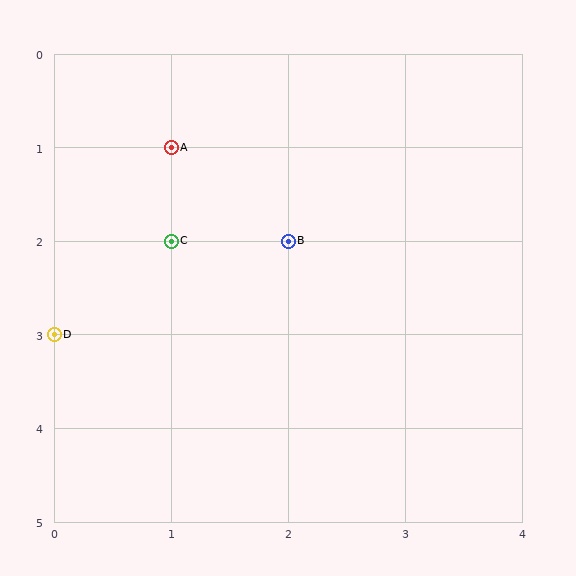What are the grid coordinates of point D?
Point D is at grid coordinates (0, 3).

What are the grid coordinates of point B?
Point B is at grid coordinates (2, 2).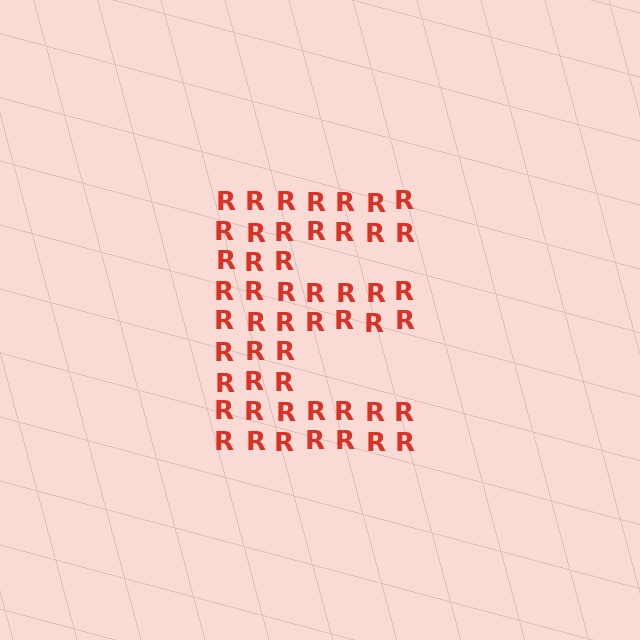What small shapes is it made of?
It is made of small letter R's.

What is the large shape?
The large shape is the letter E.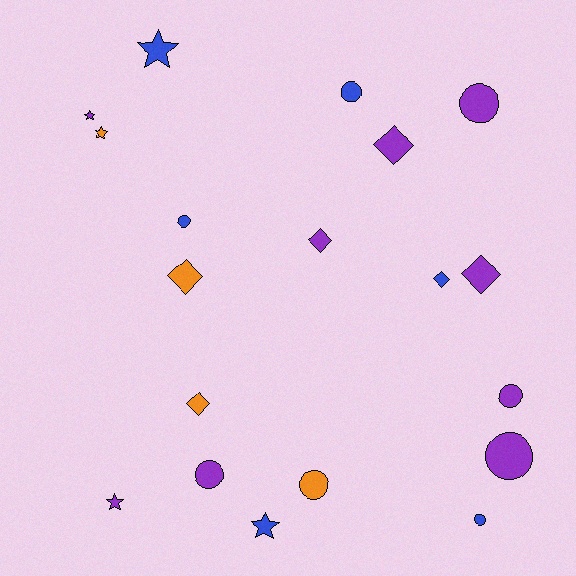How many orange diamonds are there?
There are 2 orange diamonds.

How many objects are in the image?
There are 19 objects.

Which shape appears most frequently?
Circle, with 8 objects.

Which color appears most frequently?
Purple, with 9 objects.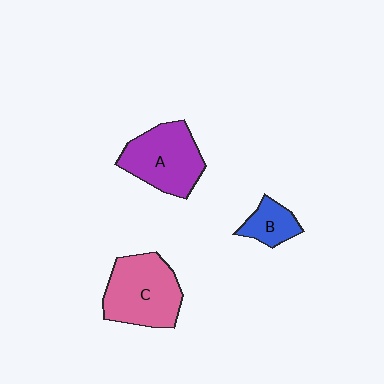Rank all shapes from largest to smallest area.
From largest to smallest: C (pink), A (purple), B (blue).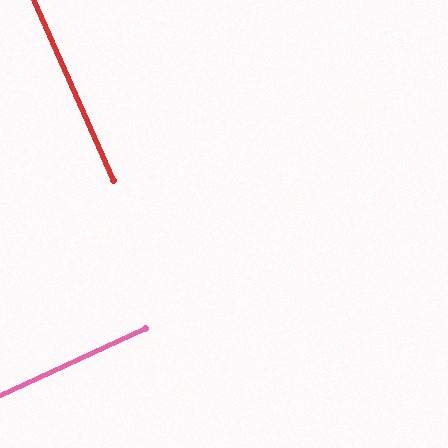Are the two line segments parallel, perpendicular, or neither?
Perpendicular — they meet at approximately 89°.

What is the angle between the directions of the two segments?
Approximately 89 degrees.